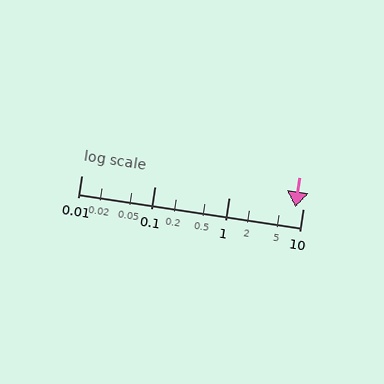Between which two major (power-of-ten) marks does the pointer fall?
The pointer is between 1 and 10.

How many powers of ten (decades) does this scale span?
The scale spans 3 decades, from 0.01 to 10.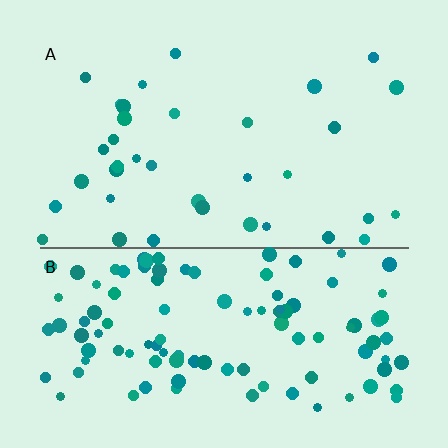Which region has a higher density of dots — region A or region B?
B (the bottom).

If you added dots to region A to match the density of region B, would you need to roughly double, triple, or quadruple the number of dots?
Approximately triple.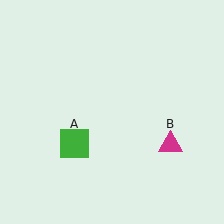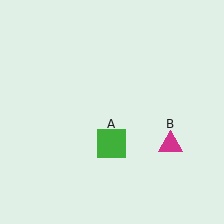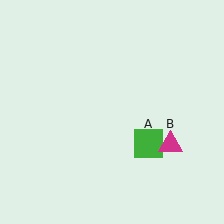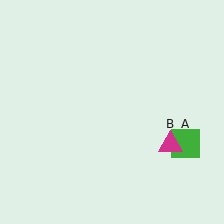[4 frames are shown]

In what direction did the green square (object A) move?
The green square (object A) moved right.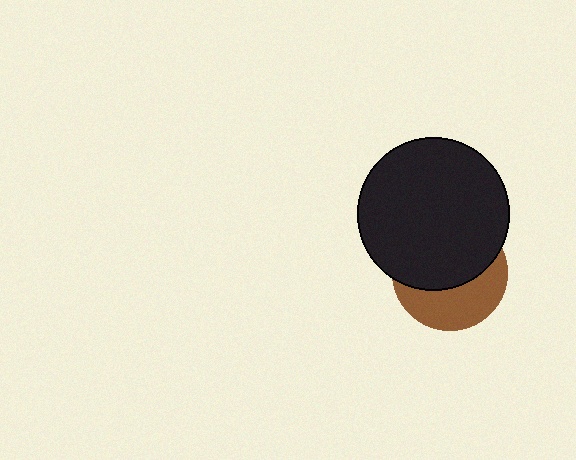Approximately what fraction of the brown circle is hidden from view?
Roughly 58% of the brown circle is hidden behind the black circle.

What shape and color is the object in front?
The object in front is a black circle.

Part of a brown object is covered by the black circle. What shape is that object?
It is a circle.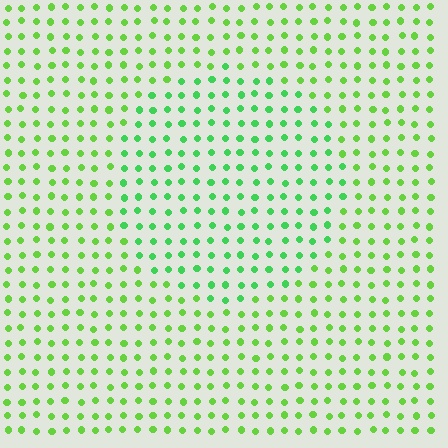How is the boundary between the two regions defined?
The boundary is defined purely by a slight shift in hue (about 26 degrees). Spacing, size, and orientation are identical on both sides.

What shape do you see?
I see a circle.